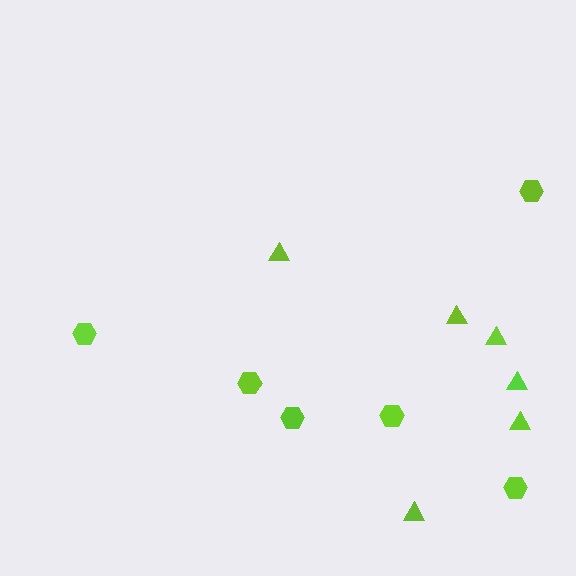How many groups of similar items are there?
There are 2 groups: one group of triangles (6) and one group of hexagons (6).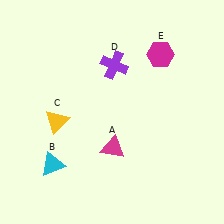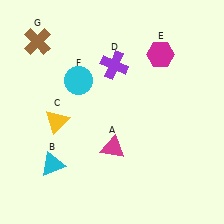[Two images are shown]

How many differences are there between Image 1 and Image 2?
There are 2 differences between the two images.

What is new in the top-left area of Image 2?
A cyan circle (F) was added in the top-left area of Image 2.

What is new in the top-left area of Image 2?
A brown cross (G) was added in the top-left area of Image 2.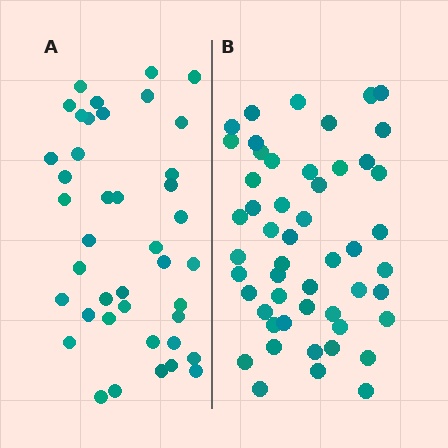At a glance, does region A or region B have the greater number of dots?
Region B (the right region) has more dots.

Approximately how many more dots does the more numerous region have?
Region B has roughly 10 or so more dots than region A.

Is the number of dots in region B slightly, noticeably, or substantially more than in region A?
Region B has only slightly more — the two regions are fairly close. The ratio is roughly 1.2 to 1.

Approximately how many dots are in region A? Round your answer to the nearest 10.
About 40 dots. (The exact count is 41, which rounds to 40.)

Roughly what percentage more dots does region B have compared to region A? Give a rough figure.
About 25% more.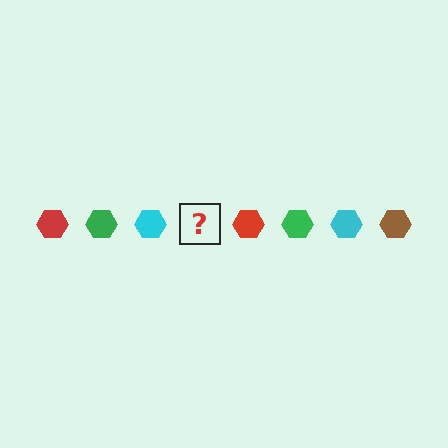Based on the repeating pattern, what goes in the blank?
The blank should be a brown hexagon.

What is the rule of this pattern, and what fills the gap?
The rule is that the pattern cycles through red, green, cyan, brown hexagons. The gap should be filled with a brown hexagon.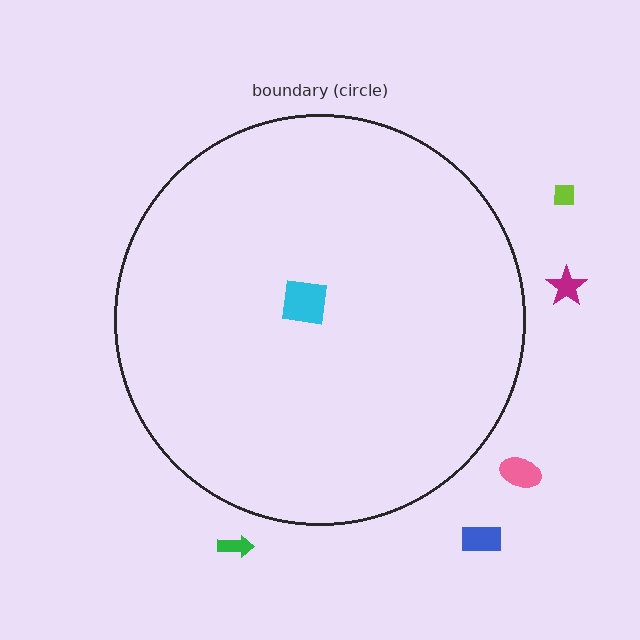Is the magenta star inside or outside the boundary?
Outside.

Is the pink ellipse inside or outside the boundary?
Outside.